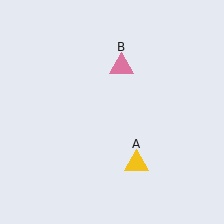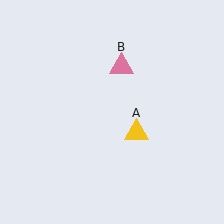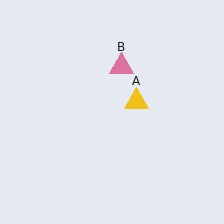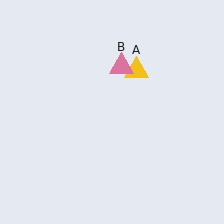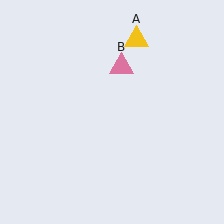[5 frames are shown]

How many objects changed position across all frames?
1 object changed position: yellow triangle (object A).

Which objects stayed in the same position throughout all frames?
Pink triangle (object B) remained stationary.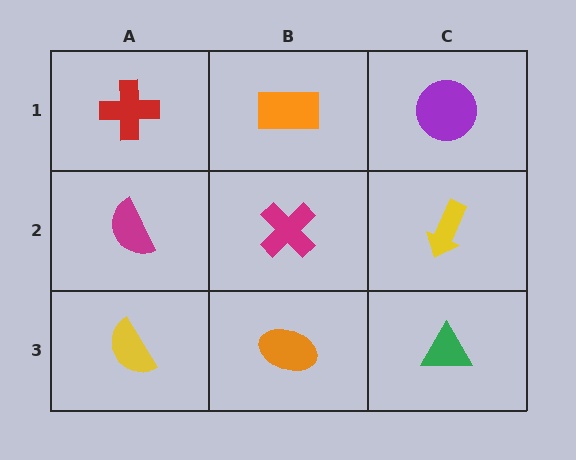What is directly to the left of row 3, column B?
A yellow semicircle.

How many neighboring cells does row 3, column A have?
2.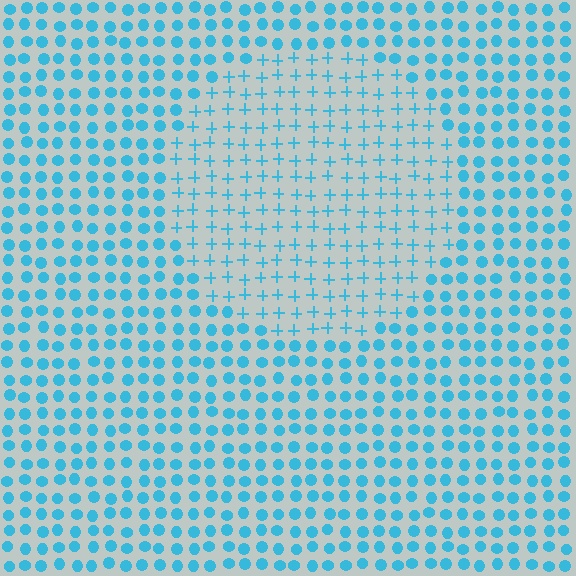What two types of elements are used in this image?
The image uses plus signs inside the circle region and circles outside it.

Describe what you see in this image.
The image is filled with small cyan elements arranged in a uniform grid. A circle-shaped region contains plus signs, while the surrounding area contains circles. The boundary is defined purely by the change in element shape.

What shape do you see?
I see a circle.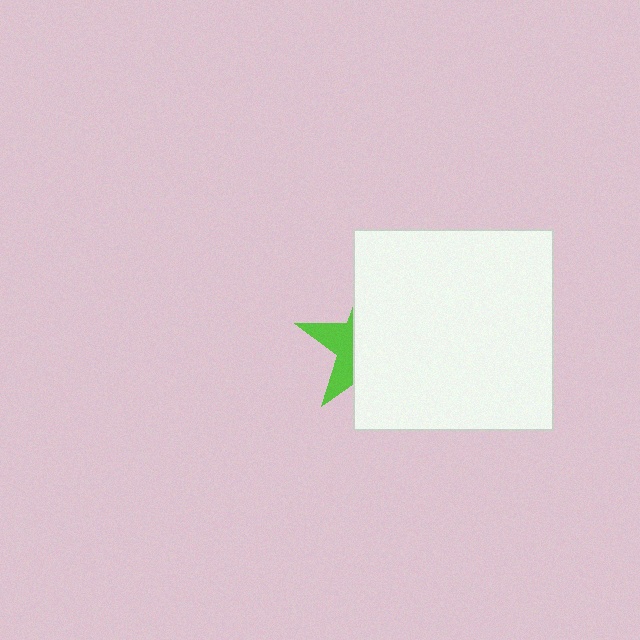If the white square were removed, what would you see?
You would see the complete lime star.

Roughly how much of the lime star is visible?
A small part of it is visible (roughly 33%).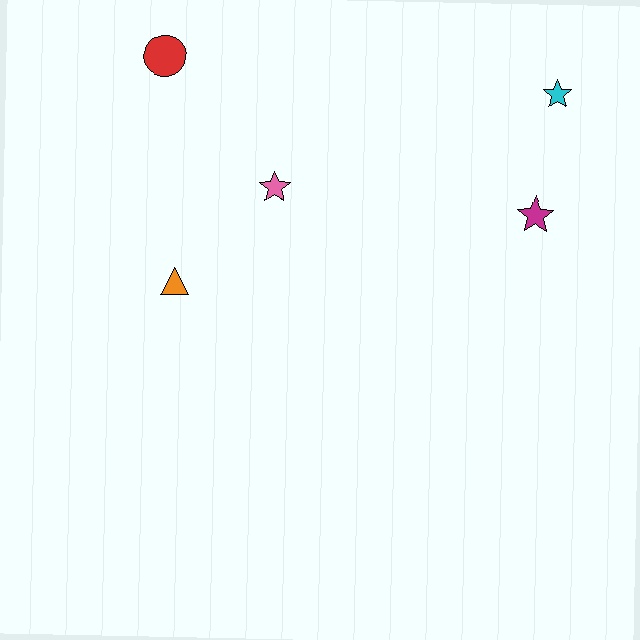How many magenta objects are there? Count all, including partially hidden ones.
There is 1 magenta object.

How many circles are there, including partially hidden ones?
There is 1 circle.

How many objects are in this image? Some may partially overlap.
There are 5 objects.